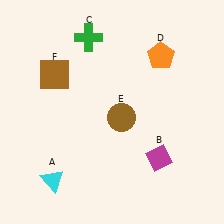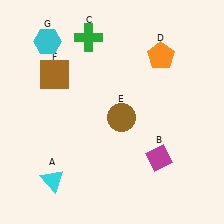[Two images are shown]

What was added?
A cyan hexagon (G) was added in Image 2.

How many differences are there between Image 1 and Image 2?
There is 1 difference between the two images.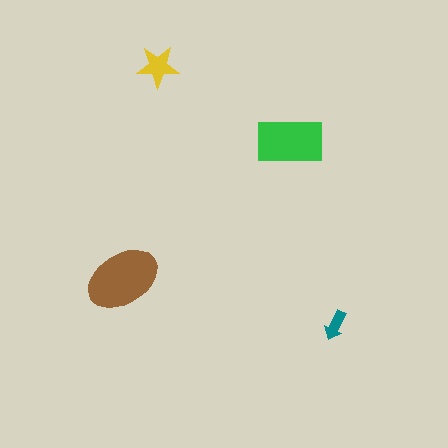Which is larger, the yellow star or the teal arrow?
The yellow star.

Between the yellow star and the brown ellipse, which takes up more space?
The brown ellipse.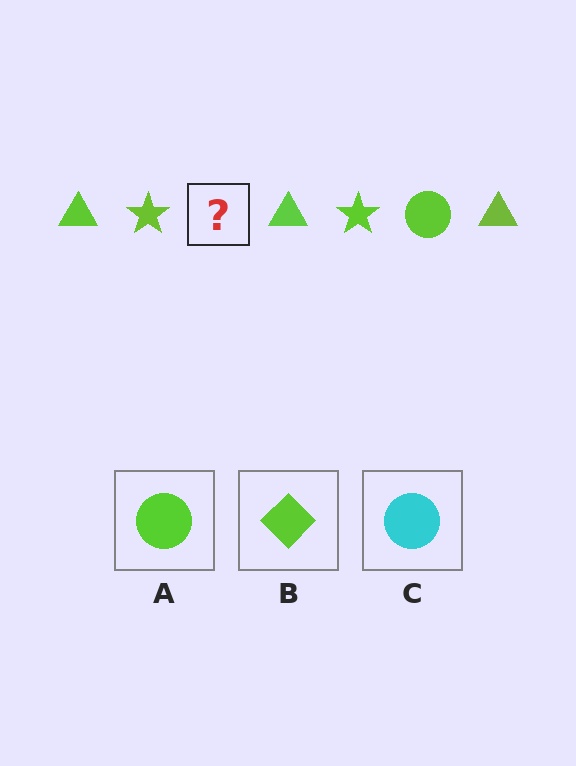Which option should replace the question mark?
Option A.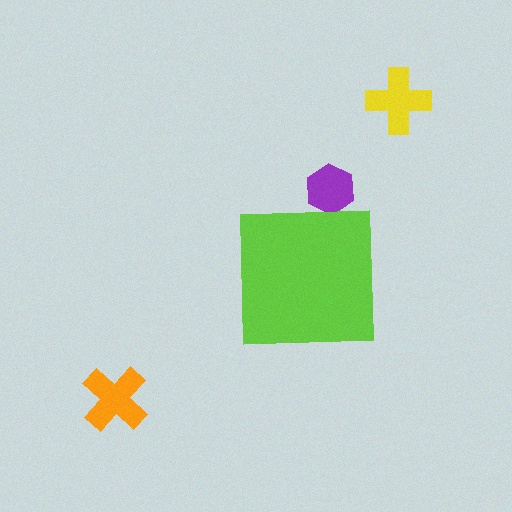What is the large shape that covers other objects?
A lime square.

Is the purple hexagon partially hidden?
Yes, the purple hexagon is partially hidden behind the lime square.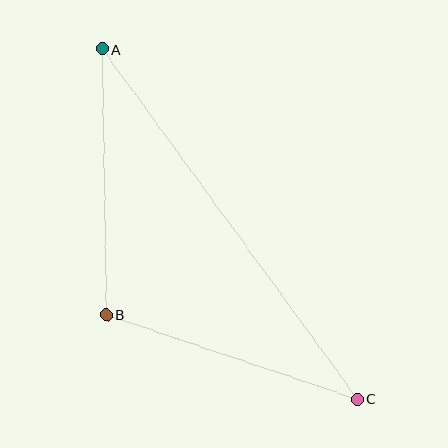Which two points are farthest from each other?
Points A and C are farthest from each other.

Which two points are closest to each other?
Points B and C are closest to each other.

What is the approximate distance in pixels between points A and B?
The distance between A and B is approximately 266 pixels.